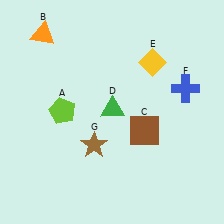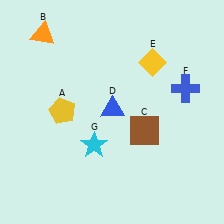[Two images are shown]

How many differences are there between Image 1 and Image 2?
There are 3 differences between the two images.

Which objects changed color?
A changed from lime to yellow. D changed from green to blue. G changed from brown to cyan.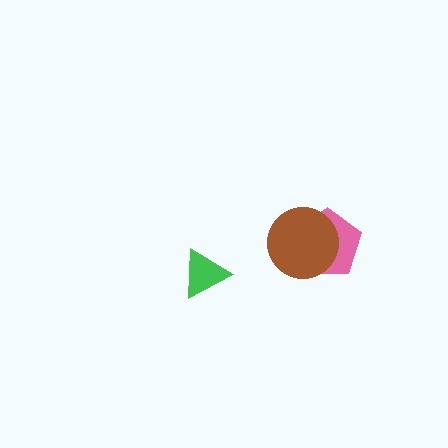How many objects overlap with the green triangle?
0 objects overlap with the green triangle.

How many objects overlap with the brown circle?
1 object overlaps with the brown circle.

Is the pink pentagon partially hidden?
Yes, it is partially covered by another shape.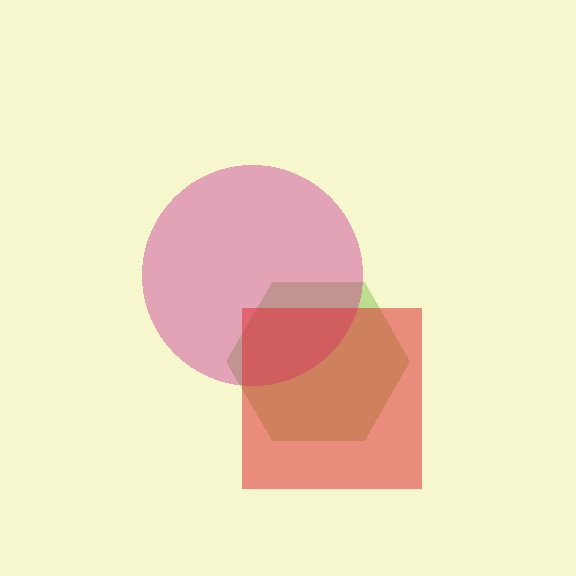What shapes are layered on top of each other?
The layered shapes are: a lime hexagon, a magenta circle, a red square.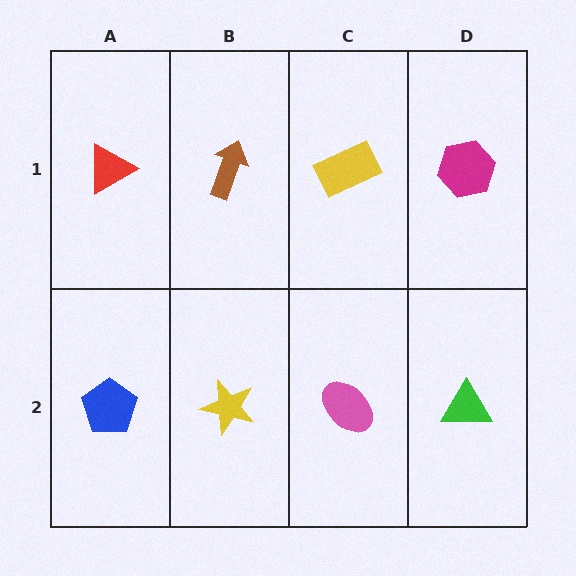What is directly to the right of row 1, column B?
A yellow rectangle.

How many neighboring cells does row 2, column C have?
3.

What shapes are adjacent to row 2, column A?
A red triangle (row 1, column A), a yellow star (row 2, column B).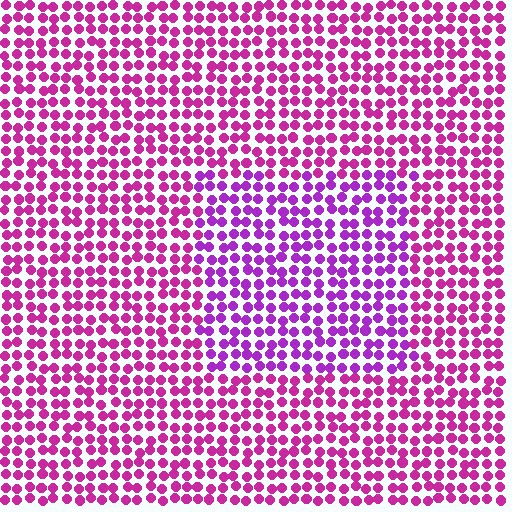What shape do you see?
I see a rectangle.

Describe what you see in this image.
The image is filled with small magenta elements in a uniform arrangement. A rectangle-shaped region is visible where the elements are tinted to a slightly different hue, forming a subtle color boundary.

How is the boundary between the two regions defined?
The boundary is defined purely by a slight shift in hue (about 27 degrees). Spacing, size, and orientation are identical on both sides.